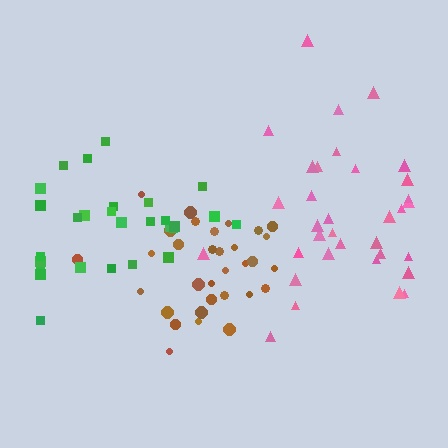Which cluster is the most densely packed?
Brown.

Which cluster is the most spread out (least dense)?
Pink.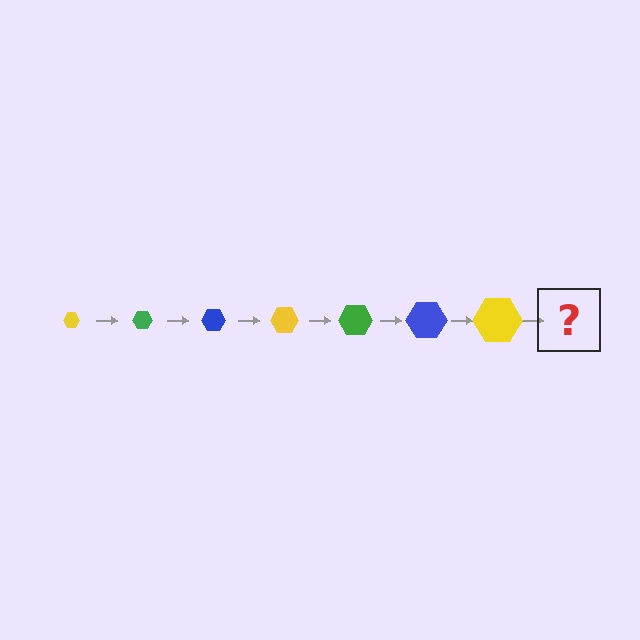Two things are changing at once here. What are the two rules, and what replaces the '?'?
The two rules are that the hexagon grows larger each step and the color cycles through yellow, green, and blue. The '?' should be a green hexagon, larger than the previous one.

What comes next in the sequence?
The next element should be a green hexagon, larger than the previous one.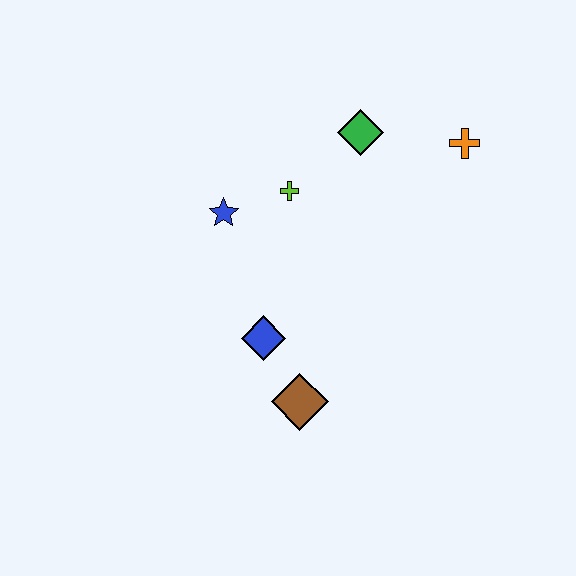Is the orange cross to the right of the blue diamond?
Yes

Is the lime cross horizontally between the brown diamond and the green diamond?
No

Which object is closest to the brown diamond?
The blue diamond is closest to the brown diamond.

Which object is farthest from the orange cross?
The brown diamond is farthest from the orange cross.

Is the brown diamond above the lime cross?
No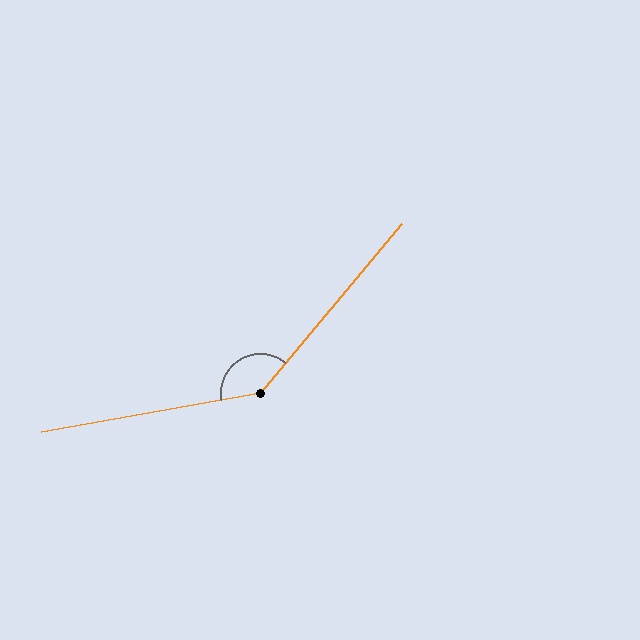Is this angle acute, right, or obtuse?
It is obtuse.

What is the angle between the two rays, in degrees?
Approximately 140 degrees.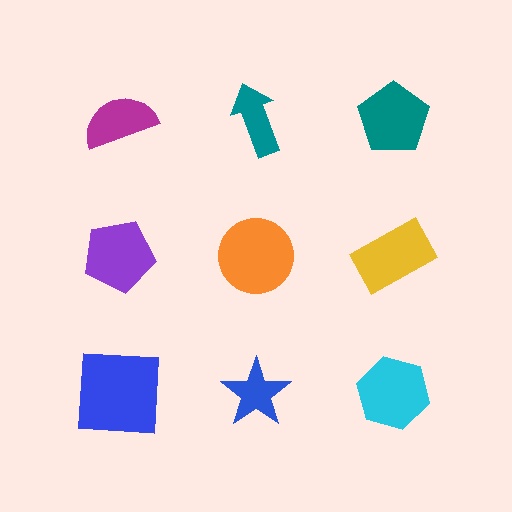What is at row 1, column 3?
A teal pentagon.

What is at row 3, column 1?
A blue square.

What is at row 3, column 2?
A blue star.